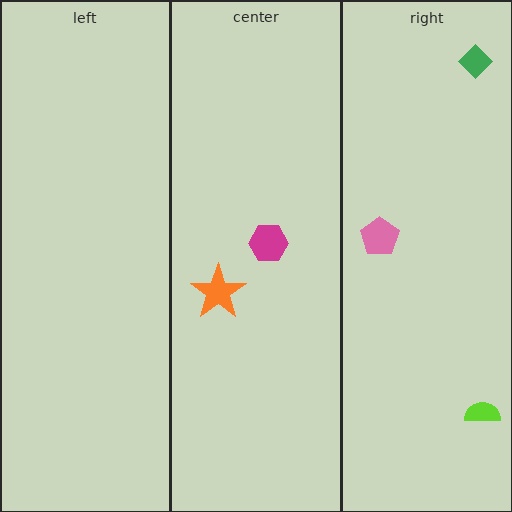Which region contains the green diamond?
The right region.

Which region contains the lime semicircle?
The right region.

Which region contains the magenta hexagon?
The center region.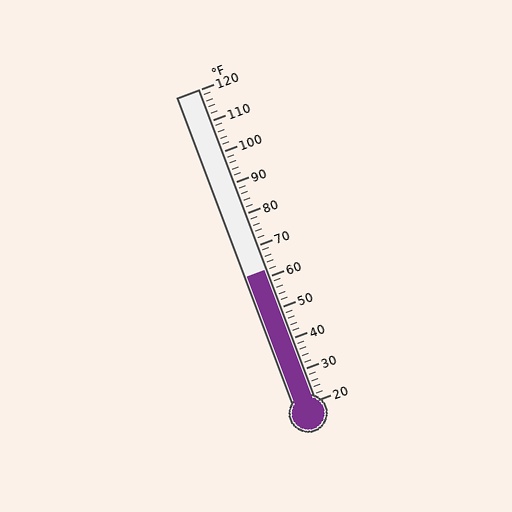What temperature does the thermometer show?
The thermometer shows approximately 62°F.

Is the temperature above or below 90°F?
The temperature is below 90°F.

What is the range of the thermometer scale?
The thermometer scale ranges from 20°F to 120°F.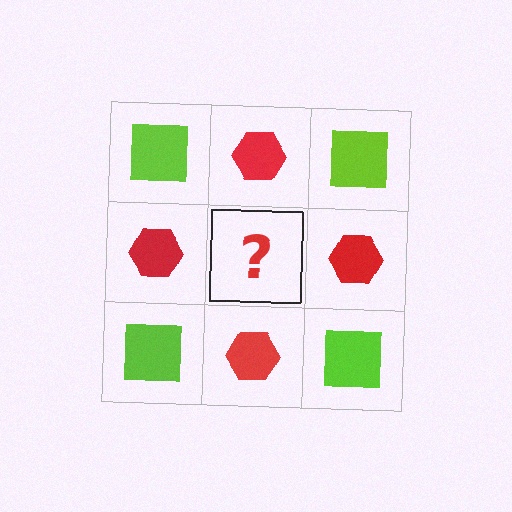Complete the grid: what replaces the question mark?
The question mark should be replaced with a lime square.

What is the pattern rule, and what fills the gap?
The rule is that it alternates lime square and red hexagon in a checkerboard pattern. The gap should be filled with a lime square.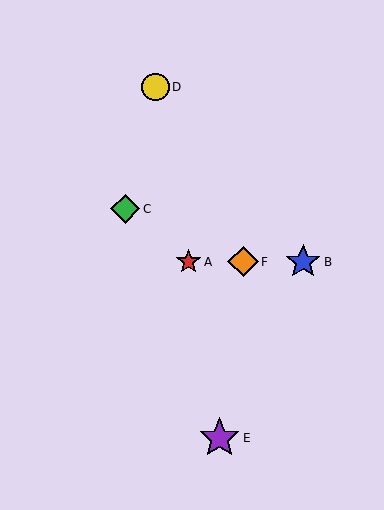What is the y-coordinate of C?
Object C is at y≈209.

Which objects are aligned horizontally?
Objects A, B, F are aligned horizontally.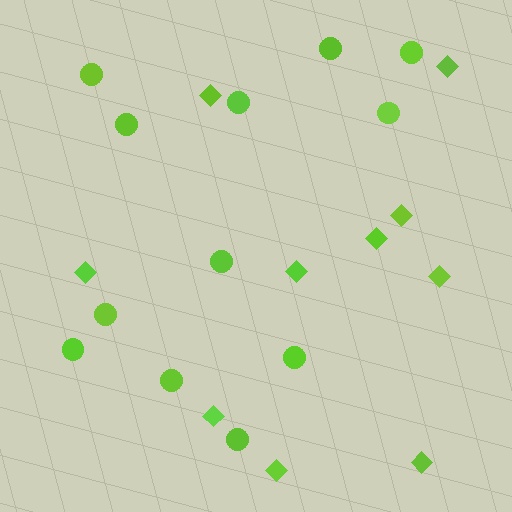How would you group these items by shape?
There are 2 groups: one group of circles (12) and one group of diamonds (10).